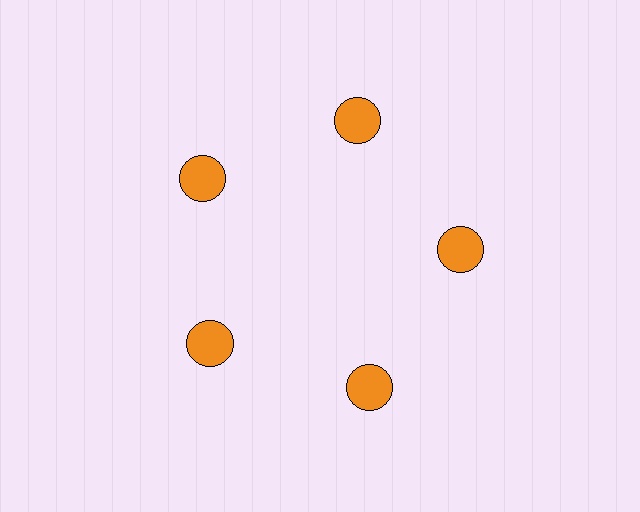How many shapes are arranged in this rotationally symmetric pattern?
There are 5 shapes, arranged in 5 groups of 1.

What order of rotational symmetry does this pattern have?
This pattern has 5-fold rotational symmetry.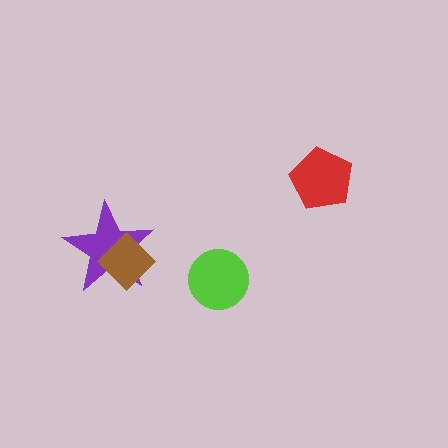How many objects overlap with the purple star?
1 object overlaps with the purple star.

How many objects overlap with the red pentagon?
0 objects overlap with the red pentagon.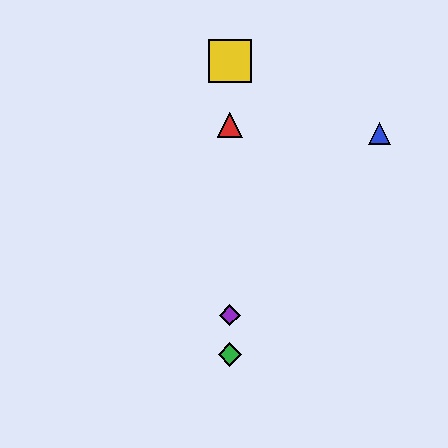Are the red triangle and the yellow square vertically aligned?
Yes, both are at x≈230.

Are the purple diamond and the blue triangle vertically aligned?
No, the purple diamond is at x≈230 and the blue triangle is at x≈379.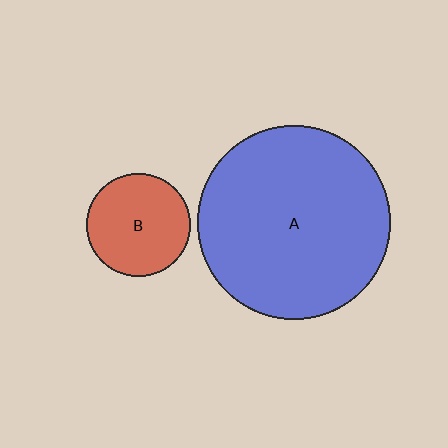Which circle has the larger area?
Circle A (blue).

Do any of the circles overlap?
No, none of the circles overlap.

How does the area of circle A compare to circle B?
Approximately 3.5 times.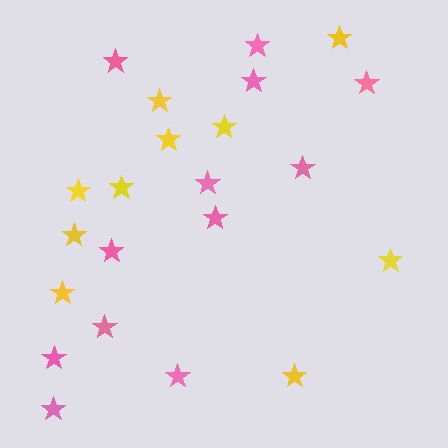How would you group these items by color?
There are 2 groups: one group of pink stars (12) and one group of yellow stars (10).